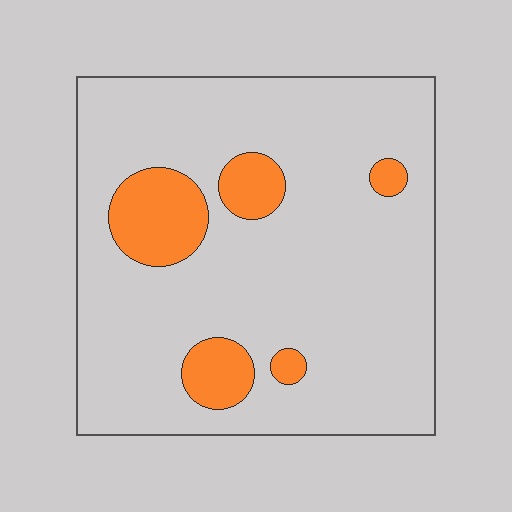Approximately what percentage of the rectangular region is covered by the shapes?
Approximately 15%.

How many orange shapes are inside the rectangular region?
5.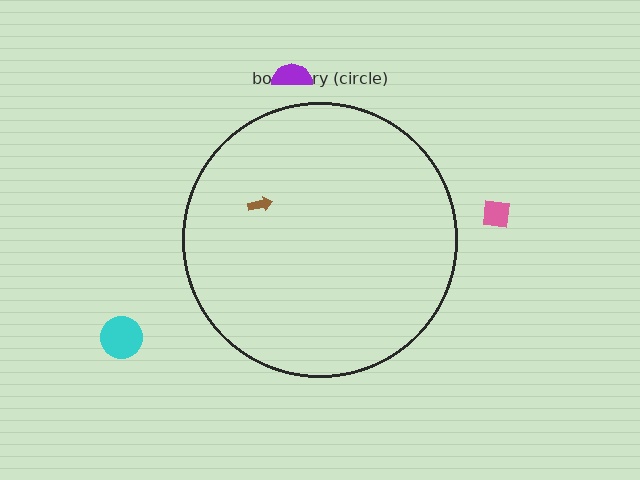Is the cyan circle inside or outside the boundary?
Outside.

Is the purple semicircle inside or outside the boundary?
Outside.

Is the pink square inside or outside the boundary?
Outside.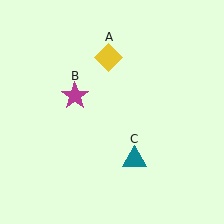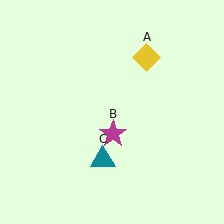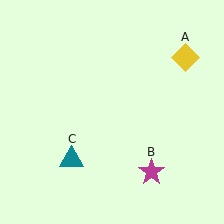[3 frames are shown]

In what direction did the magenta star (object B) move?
The magenta star (object B) moved down and to the right.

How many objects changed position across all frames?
3 objects changed position: yellow diamond (object A), magenta star (object B), teal triangle (object C).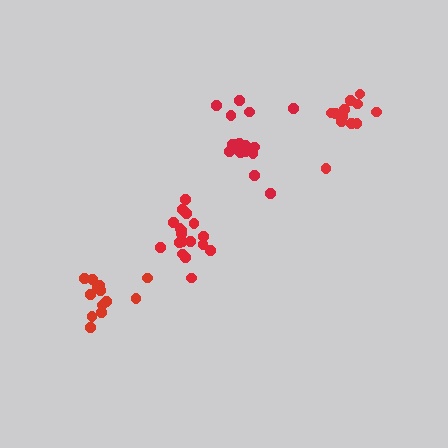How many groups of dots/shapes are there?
There are 4 groups.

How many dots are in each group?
Group 1: 18 dots, Group 2: 13 dots, Group 3: 12 dots, Group 4: 17 dots (60 total).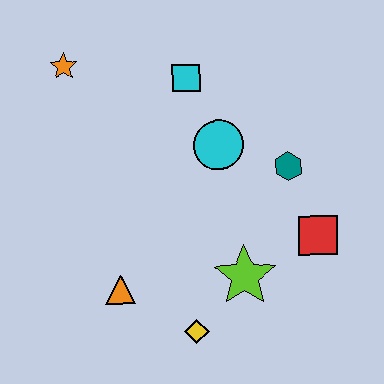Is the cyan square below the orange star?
Yes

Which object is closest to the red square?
The teal hexagon is closest to the red square.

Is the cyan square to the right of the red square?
No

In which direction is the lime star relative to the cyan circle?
The lime star is below the cyan circle.